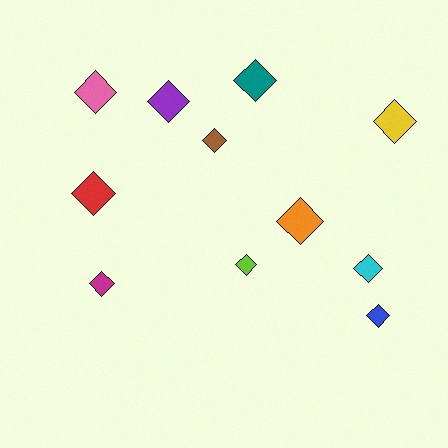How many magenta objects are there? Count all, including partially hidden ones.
There is 1 magenta object.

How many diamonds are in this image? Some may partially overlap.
There are 11 diamonds.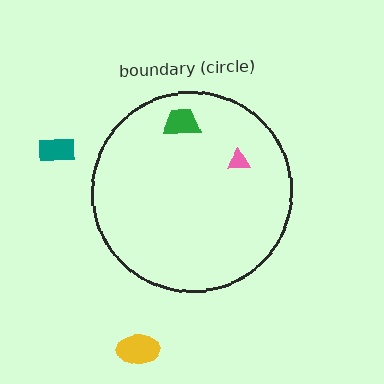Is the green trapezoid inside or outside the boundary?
Inside.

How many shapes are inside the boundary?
2 inside, 2 outside.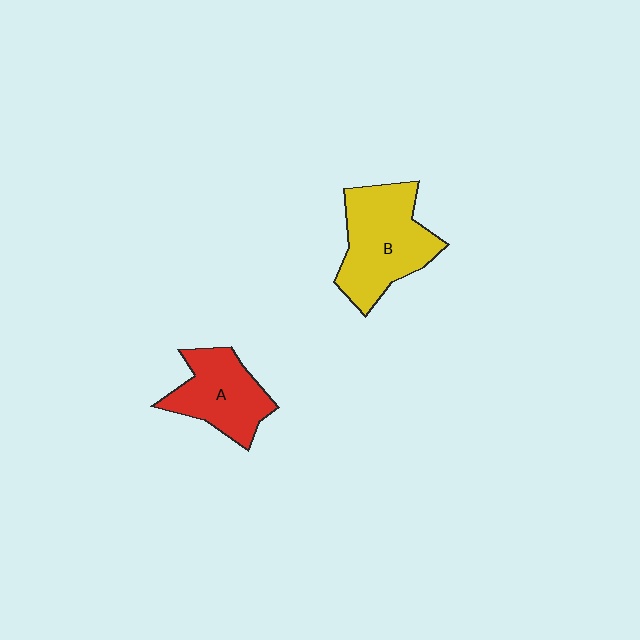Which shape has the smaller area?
Shape A (red).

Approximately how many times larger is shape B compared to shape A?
Approximately 1.4 times.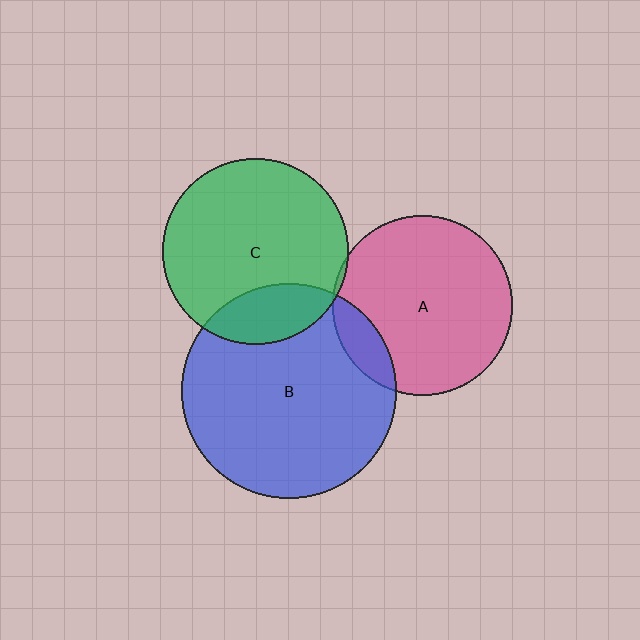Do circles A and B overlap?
Yes.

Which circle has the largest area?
Circle B (blue).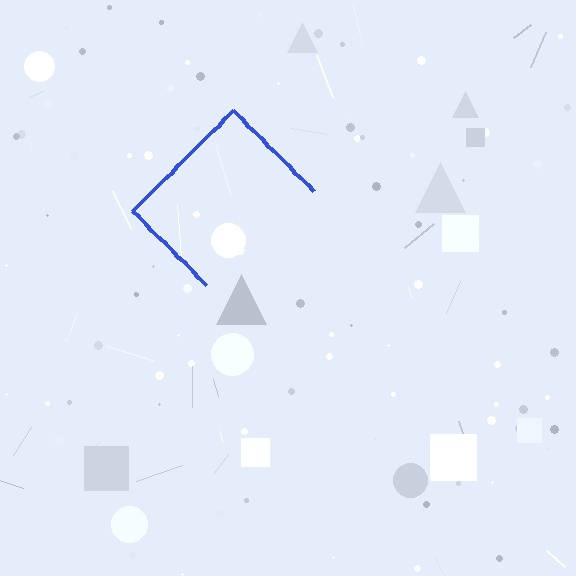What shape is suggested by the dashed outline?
The dashed outline suggests a diamond.